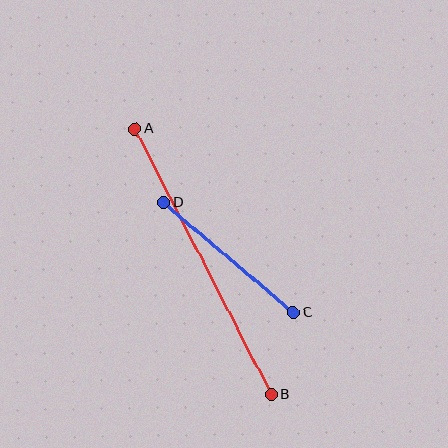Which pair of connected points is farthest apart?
Points A and B are farthest apart.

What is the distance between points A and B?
The distance is approximately 299 pixels.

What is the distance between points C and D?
The distance is approximately 170 pixels.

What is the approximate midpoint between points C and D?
The midpoint is at approximately (228, 257) pixels.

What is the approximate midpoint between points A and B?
The midpoint is at approximately (203, 262) pixels.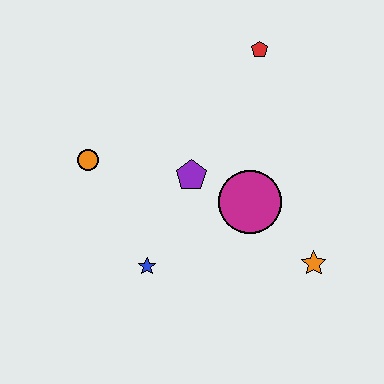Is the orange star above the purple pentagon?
No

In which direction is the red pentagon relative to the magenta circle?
The red pentagon is above the magenta circle.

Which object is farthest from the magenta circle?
The orange circle is farthest from the magenta circle.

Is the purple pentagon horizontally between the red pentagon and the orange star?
No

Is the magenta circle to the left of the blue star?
No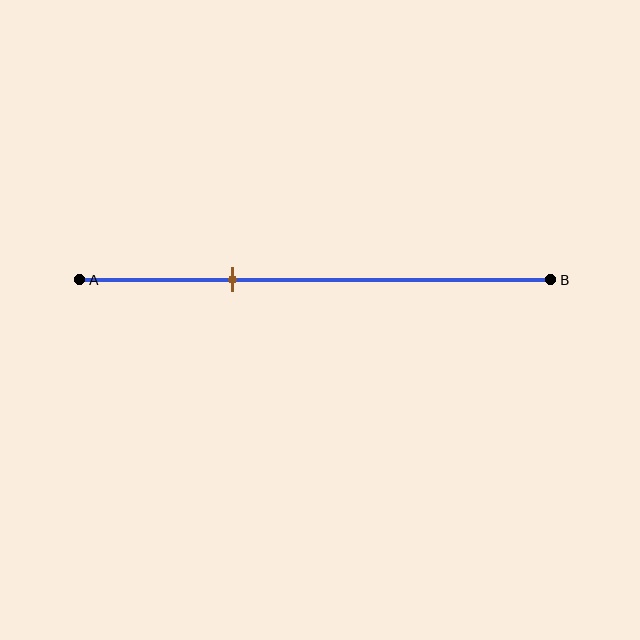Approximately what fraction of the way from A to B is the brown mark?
The brown mark is approximately 30% of the way from A to B.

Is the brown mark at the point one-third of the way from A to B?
Yes, the mark is approximately at the one-third point.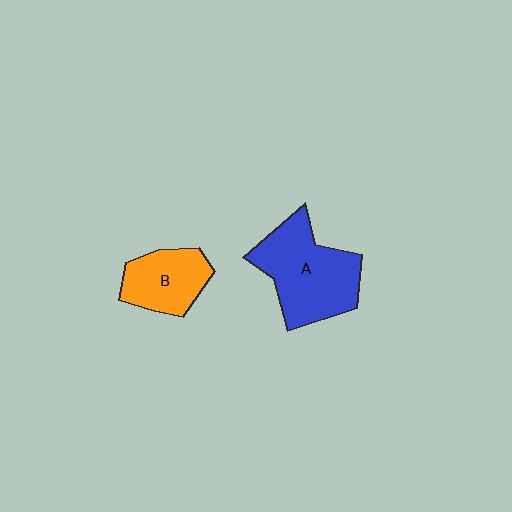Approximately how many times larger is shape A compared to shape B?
Approximately 1.7 times.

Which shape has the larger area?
Shape A (blue).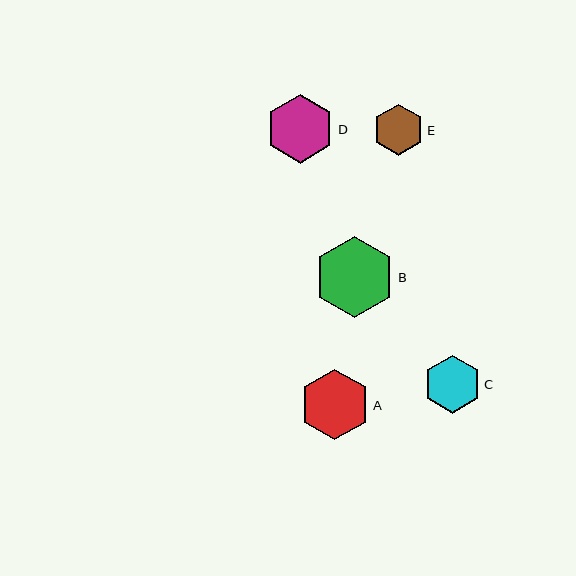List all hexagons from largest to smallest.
From largest to smallest: B, A, D, C, E.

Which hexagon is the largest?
Hexagon B is the largest with a size of approximately 81 pixels.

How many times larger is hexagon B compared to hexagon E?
Hexagon B is approximately 1.6 times the size of hexagon E.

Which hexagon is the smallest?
Hexagon E is the smallest with a size of approximately 51 pixels.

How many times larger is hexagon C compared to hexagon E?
Hexagon C is approximately 1.1 times the size of hexagon E.